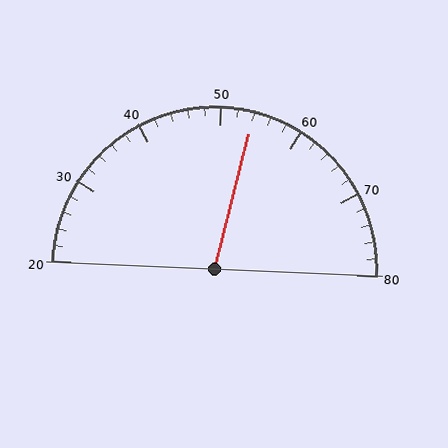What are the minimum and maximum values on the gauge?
The gauge ranges from 20 to 80.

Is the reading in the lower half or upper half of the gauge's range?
The reading is in the upper half of the range (20 to 80).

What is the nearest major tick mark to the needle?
The nearest major tick mark is 50.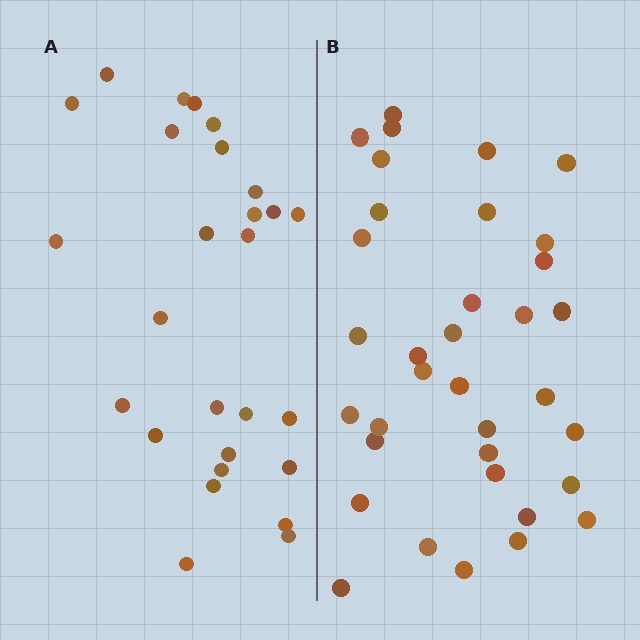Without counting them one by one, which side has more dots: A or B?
Region B (the right region) has more dots.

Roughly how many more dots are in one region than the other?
Region B has roughly 8 or so more dots than region A.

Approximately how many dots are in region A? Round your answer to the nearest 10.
About 30 dots. (The exact count is 27, which rounds to 30.)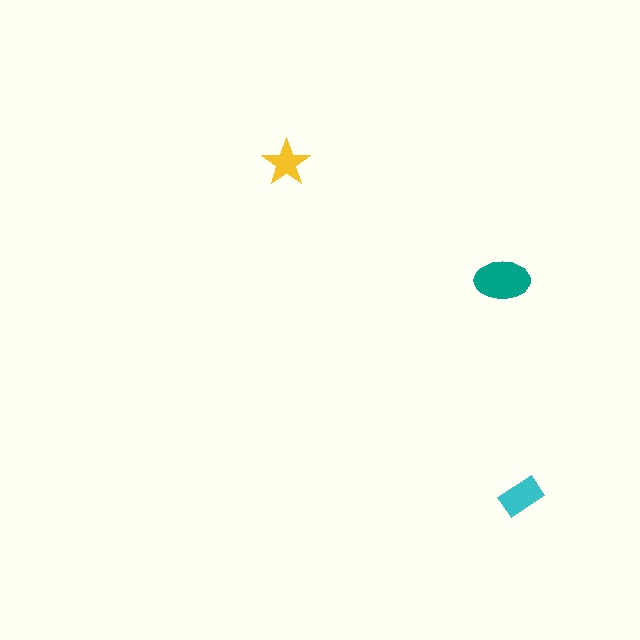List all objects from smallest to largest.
The yellow star, the cyan rectangle, the teal ellipse.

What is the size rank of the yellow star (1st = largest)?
3rd.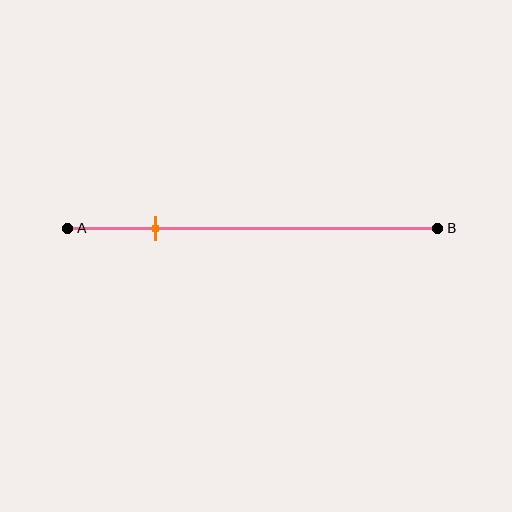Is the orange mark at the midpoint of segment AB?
No, the mark is at about 25% from A, not at the 50% midpoint.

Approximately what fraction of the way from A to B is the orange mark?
The orange mark is approximately 25% of the way from A to B.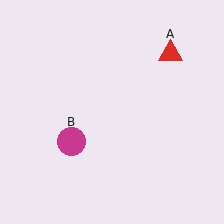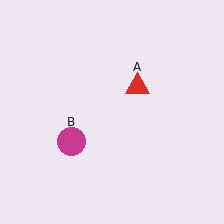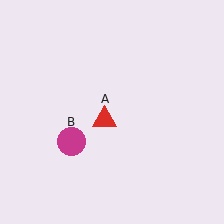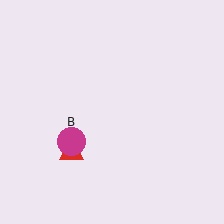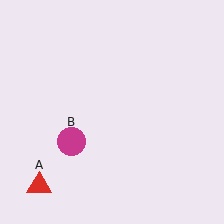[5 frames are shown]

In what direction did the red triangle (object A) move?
The red triangle (object A) moved down and to the left.